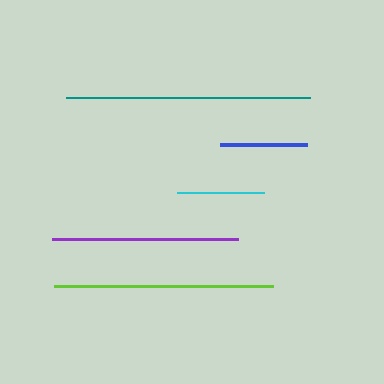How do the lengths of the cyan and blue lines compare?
The cyan and blue lines are approximately the same length.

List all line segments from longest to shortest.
From longest to shortest: teal, lime, purple, cyan, blue.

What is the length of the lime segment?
The lime segment is approximately 219 pixels long.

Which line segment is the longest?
The teal line is the longest at approximately 244 pixels.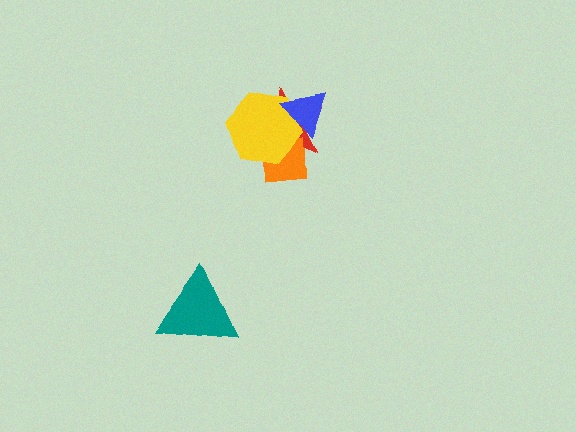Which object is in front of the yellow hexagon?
The blue triangle is in front of the yellow hexagon.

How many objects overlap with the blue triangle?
2 objects overlap with the blue triangle.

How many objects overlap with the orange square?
2 objects overlap with the orange square.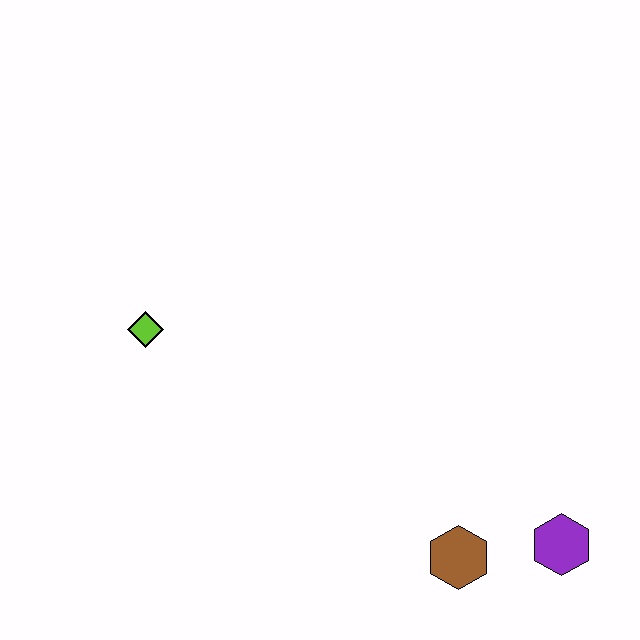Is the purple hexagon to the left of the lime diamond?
No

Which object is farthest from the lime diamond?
The purple hexagon is farthest from the lime diamond.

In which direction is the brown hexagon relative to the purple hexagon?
The brown hexagon is to the left of the purple hexagon.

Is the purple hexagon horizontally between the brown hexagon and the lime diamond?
No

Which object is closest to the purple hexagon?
The brown hexagon is closest to the purple hexagon.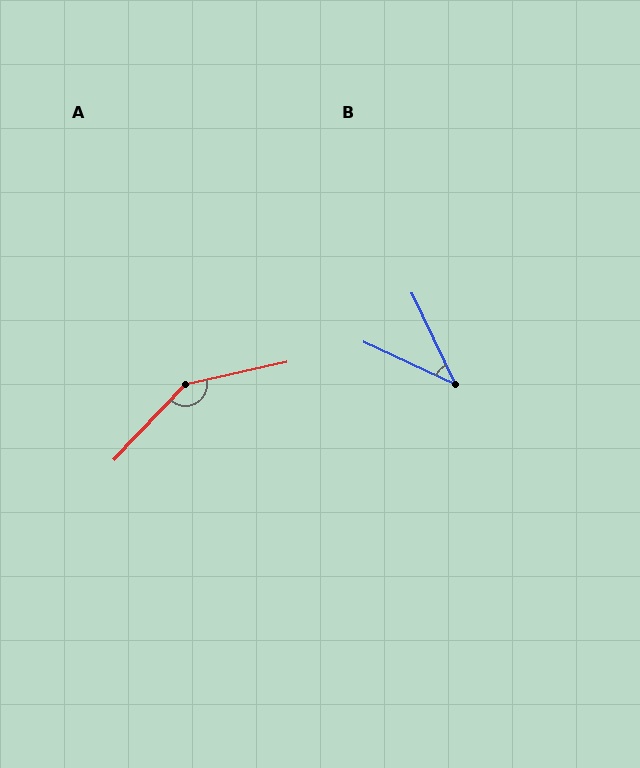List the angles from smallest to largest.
B (40°), A (146°).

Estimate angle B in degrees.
Approximately 40 degrees.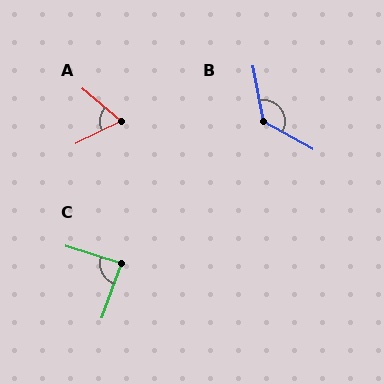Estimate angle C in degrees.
Approximately 88 degrees.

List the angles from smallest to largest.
A (66°), C (88°), B (130°).